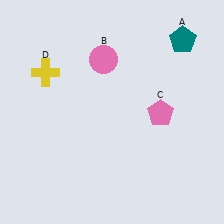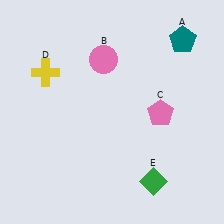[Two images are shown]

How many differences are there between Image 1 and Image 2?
There is 1 difference between the two images.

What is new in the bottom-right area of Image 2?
A green diamond (E) was added in the bottom-right area of Image 2.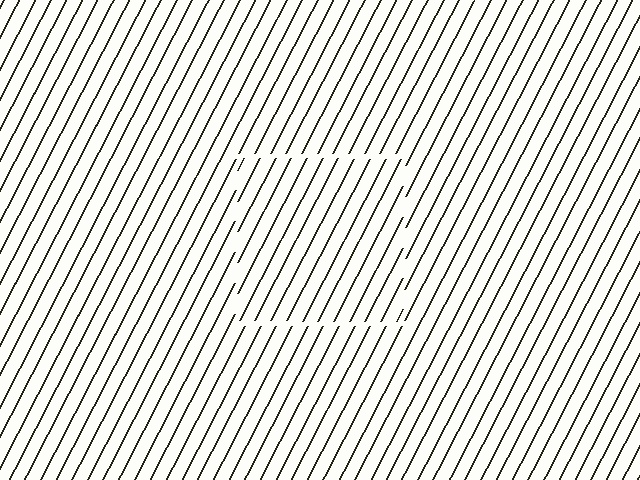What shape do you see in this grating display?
An illusory square. The interior of the shape contains the same grating, shifted by half a period — the contour is defined by the phase discontinuity where line-ends from the inner and outer gratings abut.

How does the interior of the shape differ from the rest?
The interior of the shape contains the same grating, shifted by half a period — the contour is defined by the phase discontinuity where line-ends from the inner and outer gratings abut.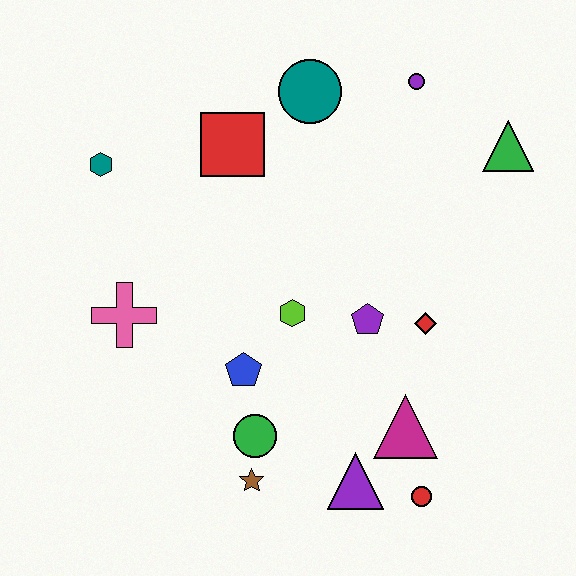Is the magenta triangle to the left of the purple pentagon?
No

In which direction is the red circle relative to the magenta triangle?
The red circle is below the magenta triangle.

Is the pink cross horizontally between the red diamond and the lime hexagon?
No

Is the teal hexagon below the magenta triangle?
No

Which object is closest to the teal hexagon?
The red square is closest to the teal hexagon.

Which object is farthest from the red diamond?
The teal hexagon is farthest from the red diamond.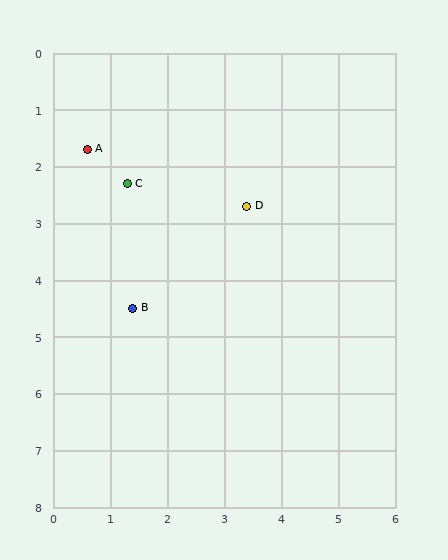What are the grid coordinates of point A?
Point A is at approximately (0.6, 1.7).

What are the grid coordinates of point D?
Point D is at approximately (3.4, 2.7).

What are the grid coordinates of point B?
Point B is at approximately (1.4, 4.5).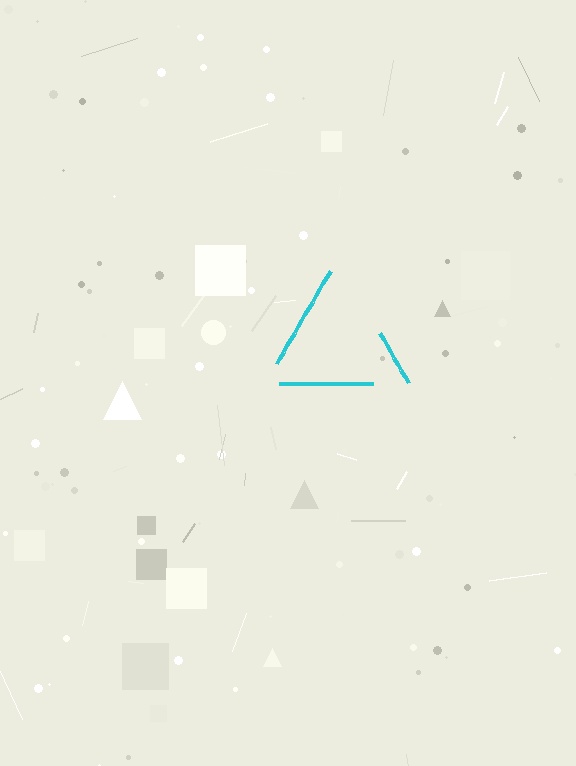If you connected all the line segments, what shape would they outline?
They would outline a triangle.